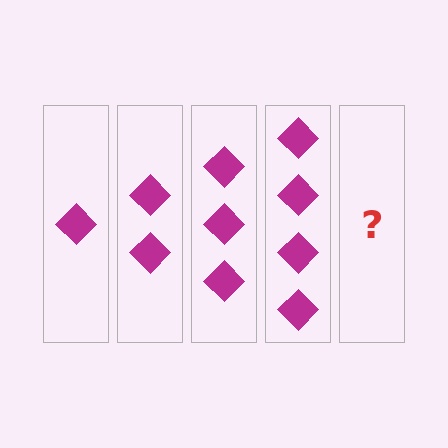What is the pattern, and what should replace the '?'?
The pattern is that each step adds one more diamond. The '?' should be 5 diamonds.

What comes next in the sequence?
The next element should be 5 diamonds.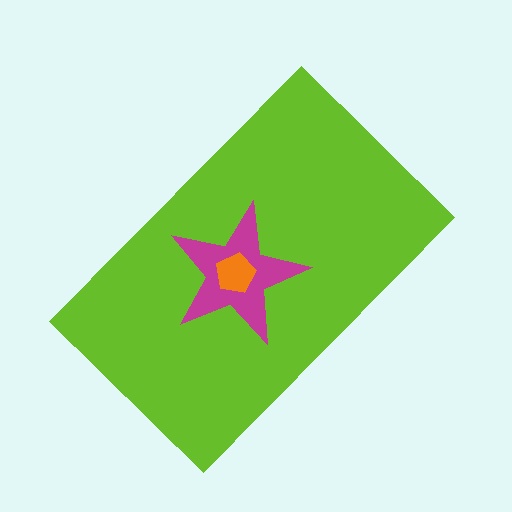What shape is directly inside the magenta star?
The orange pentagon.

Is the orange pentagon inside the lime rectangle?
Yes.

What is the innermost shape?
The orange pentagon.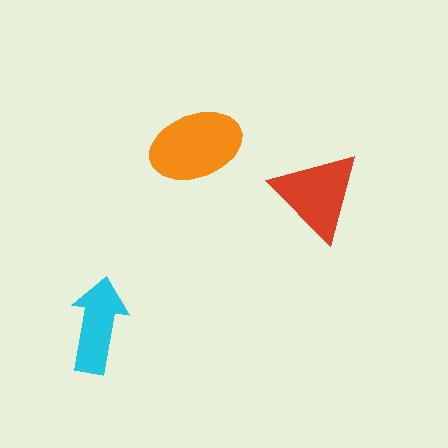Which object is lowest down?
The cyan arrow is bottommost.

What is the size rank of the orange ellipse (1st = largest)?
1st.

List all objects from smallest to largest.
The cyan arrow, the red triangle, the orange ellipse.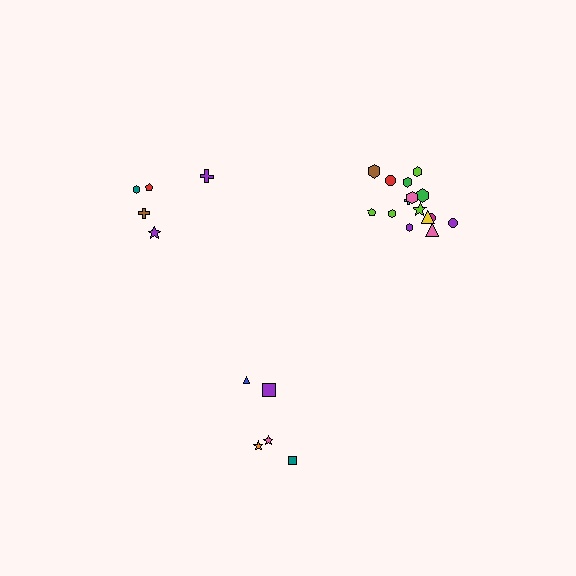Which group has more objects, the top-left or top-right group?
The top-right group.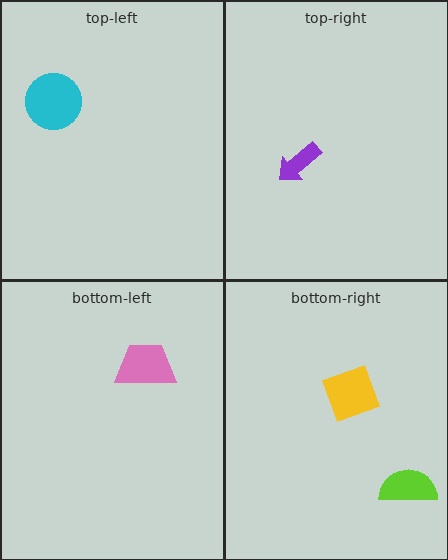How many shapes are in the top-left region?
1.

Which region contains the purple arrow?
The top-right region.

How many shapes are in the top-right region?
1.